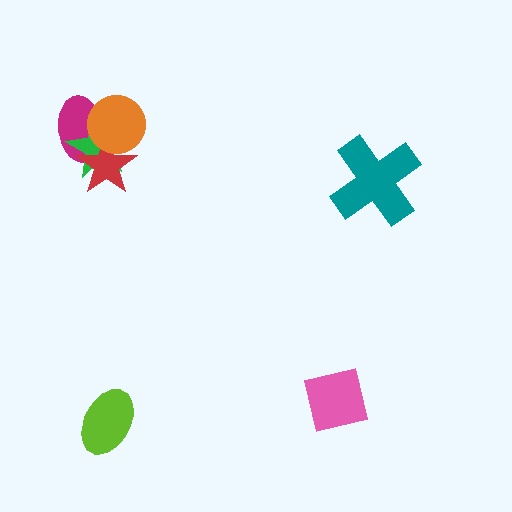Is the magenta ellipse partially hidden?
Yes, it is partially covered by another shape.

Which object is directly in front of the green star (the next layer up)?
The red star is directly in front of the green star.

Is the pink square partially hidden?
No, no other shape covers it.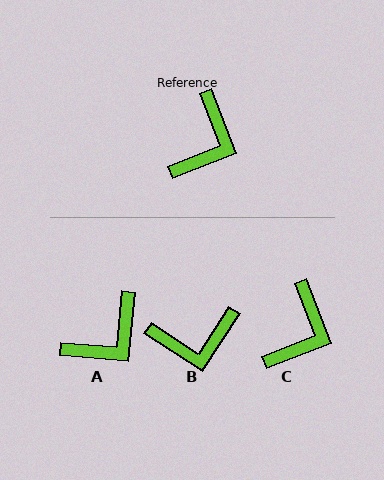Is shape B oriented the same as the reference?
No, it is off by about 54 degrees.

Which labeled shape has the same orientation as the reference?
C.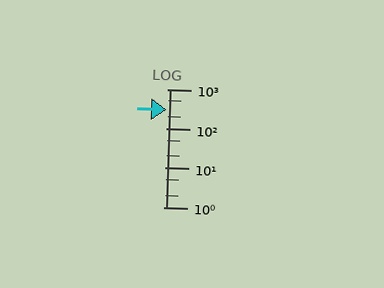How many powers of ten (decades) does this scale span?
The scale spans 3 decades, from 1 to 1000.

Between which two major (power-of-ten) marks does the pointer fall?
The pointer is between 100 and 1000.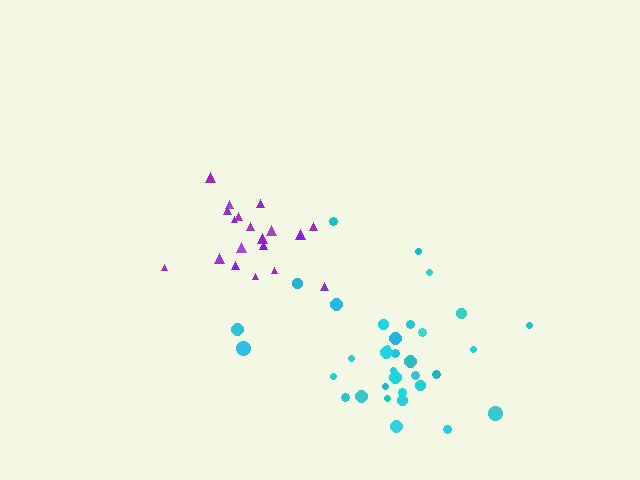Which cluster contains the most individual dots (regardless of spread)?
Cyan (34).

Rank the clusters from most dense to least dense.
purple, cyan.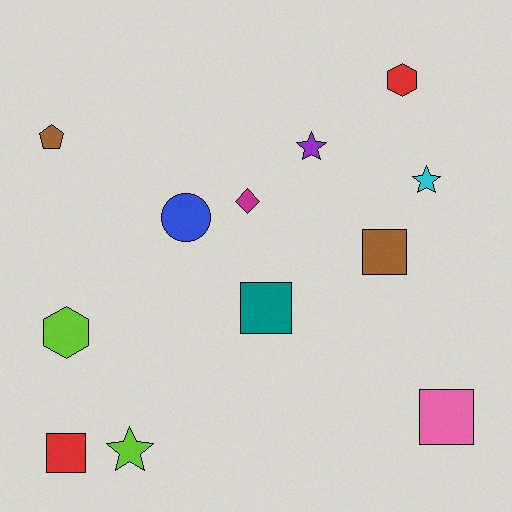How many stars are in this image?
There are 3 stars.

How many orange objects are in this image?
There are no orange objects.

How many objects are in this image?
There are 12 objects.